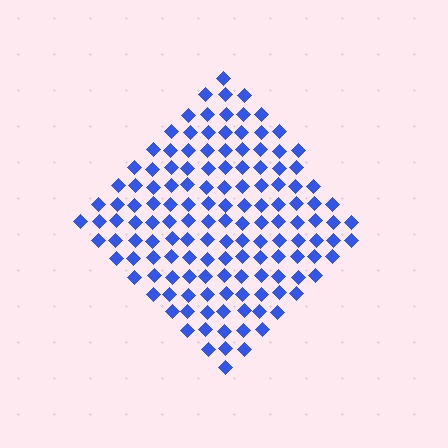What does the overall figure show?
The overall figure shows a diamond.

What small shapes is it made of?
It is made of small diamonds.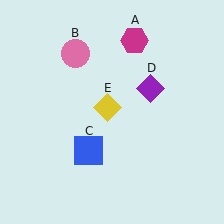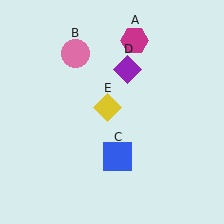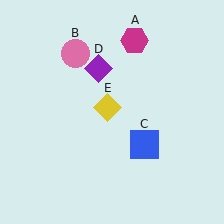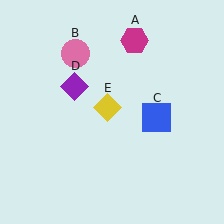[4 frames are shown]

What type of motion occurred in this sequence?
The blue square (object C), purple diamond (object D) rotated counterclockwise around the center of the scene.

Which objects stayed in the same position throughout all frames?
Magenta hexagon (object A) and pink circle (object B) and yellow diamond (object E) remained stationary.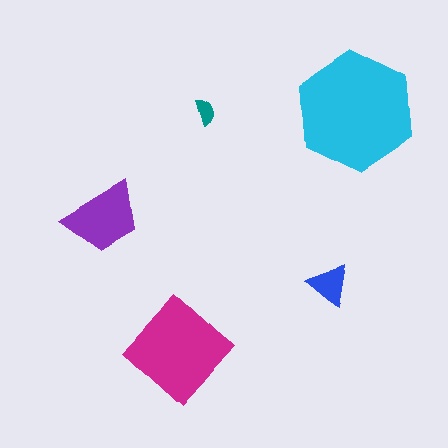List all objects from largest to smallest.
The cyan hexagon, the magenta diamond, the purple trapezoid, the blue triangle, the teal semicircle.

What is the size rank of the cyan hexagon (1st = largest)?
1st.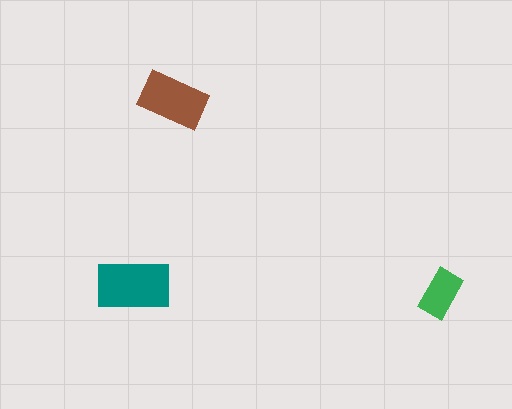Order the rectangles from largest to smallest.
the teal one, the brown one, the green one.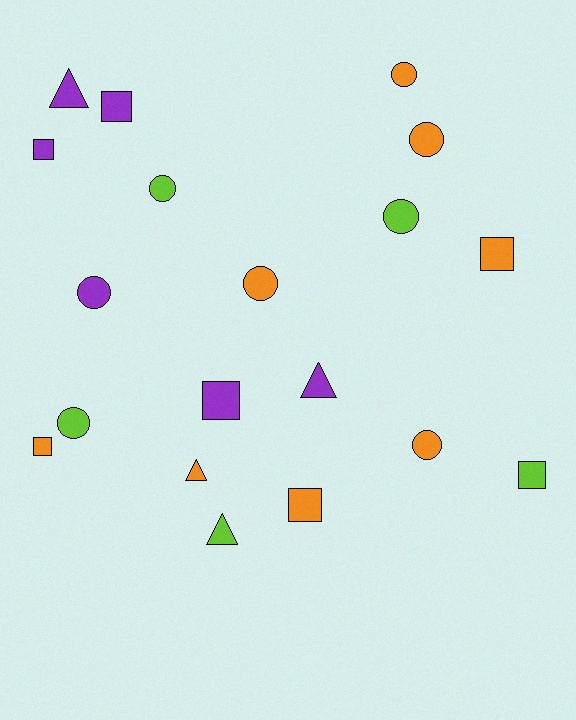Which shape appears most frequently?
Circle, with 8 objects.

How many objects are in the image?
There are 19 objects.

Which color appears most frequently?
Orange, with 8 objects.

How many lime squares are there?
There is 1 lime square.